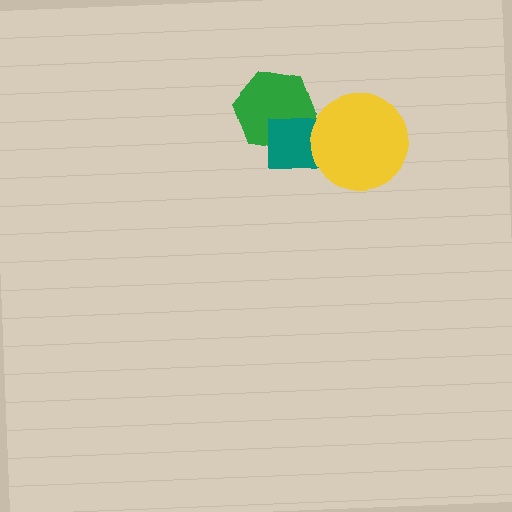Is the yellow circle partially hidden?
No, no other shape covers it.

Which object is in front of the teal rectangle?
The yellow circle is in front of the teal rectangle.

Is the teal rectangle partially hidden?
Yes, it is partially covered by another shape.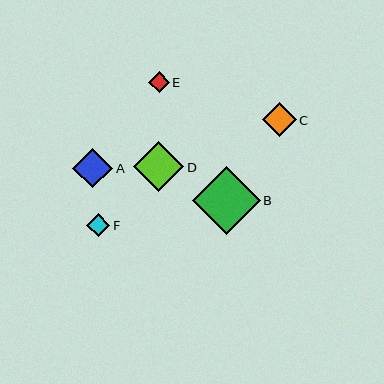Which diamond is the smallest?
Diamond E is the smallest with a size of approximately 20 pixels.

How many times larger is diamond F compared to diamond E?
Diamond F is approximately 1.1 times the size of diamond E.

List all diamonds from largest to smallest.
From largest to smallest: B, D, A, C, F, E.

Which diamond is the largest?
Diamond B is the largest with a size of approximately 67 pixels.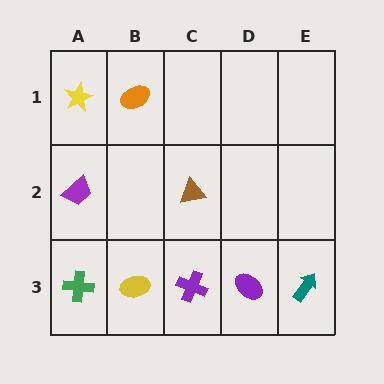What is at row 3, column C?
A purple cross.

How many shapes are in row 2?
2 shapes.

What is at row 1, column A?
A yellow star.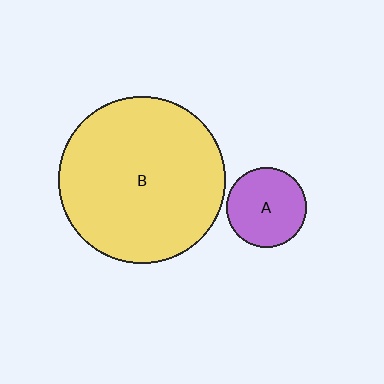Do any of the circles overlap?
No, none of the circles overlap.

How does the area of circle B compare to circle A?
Approximately 4.3 times.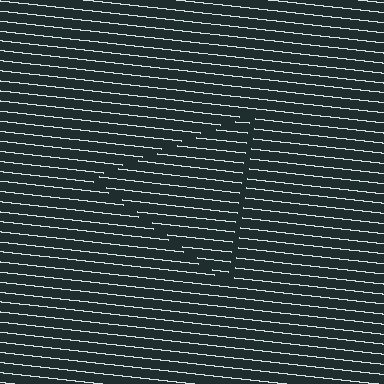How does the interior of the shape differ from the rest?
The interior of the shape contains the same grating, shifted by half a period — the contour is defined by the phase discontinuity where line-ends from the inner and outer gratings abut.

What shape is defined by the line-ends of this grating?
An illusory triangle. The interior of the shape contains the same grating, shifted by half a period — the contour is defined by the phase discontinuity where line-ends from the inner and outer gratings abut.